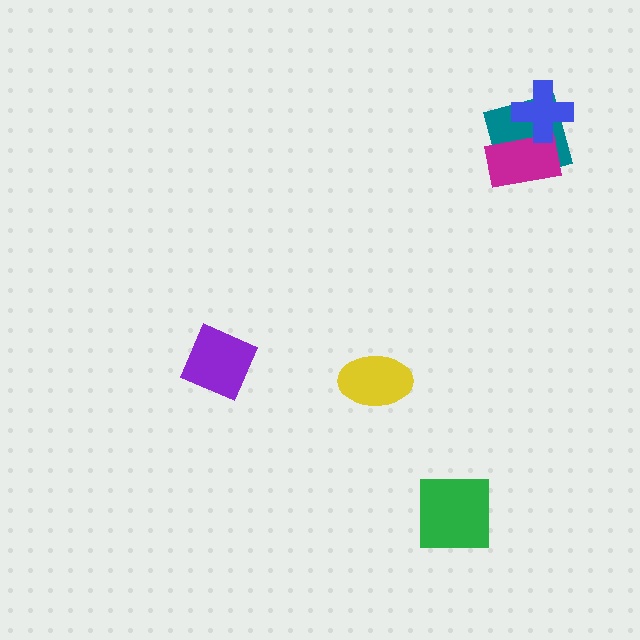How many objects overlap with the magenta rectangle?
2 objects overlap with the magenta rectangle.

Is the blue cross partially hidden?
No, no other shape covers it.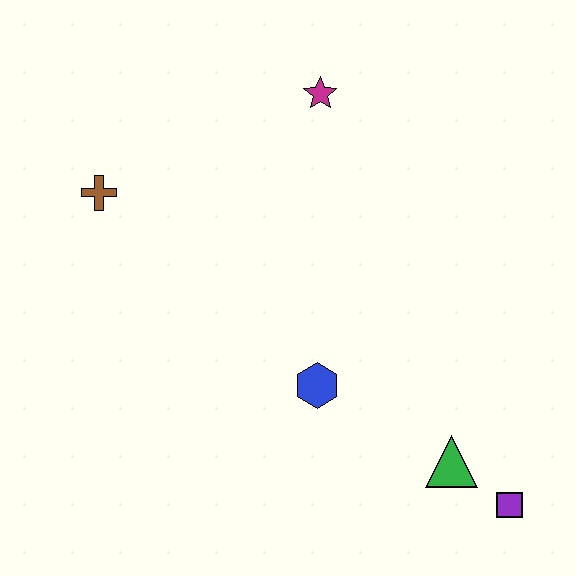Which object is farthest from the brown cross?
The purple square is farthest from the brown cross.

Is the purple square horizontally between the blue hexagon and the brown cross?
No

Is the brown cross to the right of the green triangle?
No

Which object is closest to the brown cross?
The magenta star is closest to the brown cross.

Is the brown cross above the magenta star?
No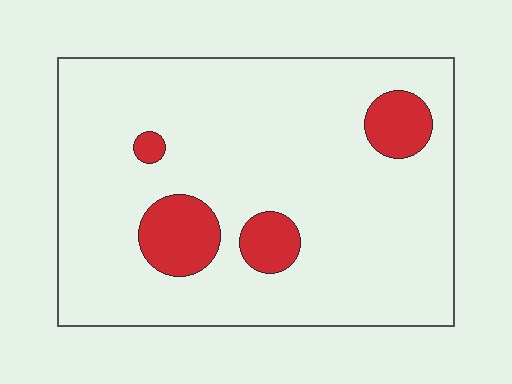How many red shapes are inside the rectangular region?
4.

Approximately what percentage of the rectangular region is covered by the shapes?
Approximately 10%.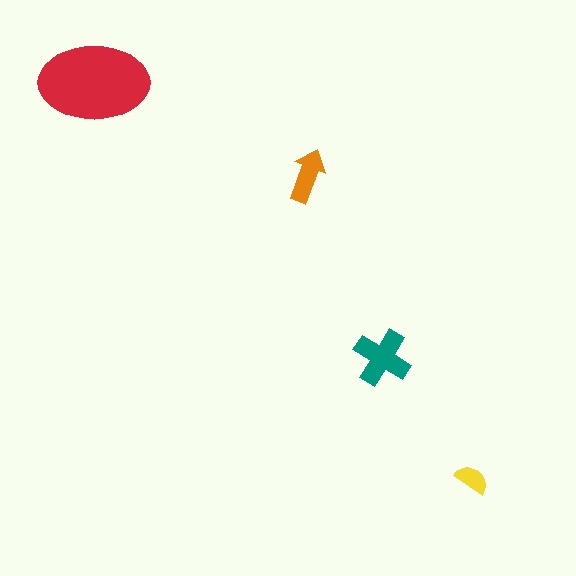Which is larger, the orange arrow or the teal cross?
The teal cross.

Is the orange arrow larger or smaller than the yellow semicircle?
Larger.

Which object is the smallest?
The yellow semicircle.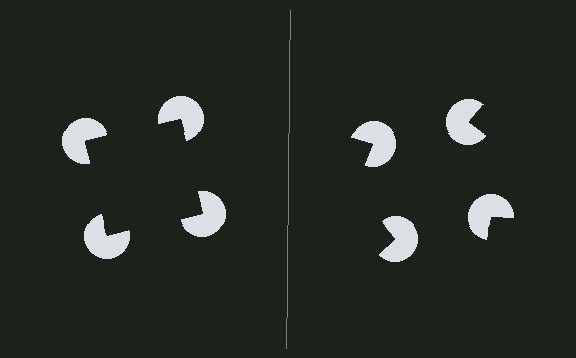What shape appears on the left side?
An illusory square.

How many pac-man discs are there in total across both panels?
8 — 4 on each side.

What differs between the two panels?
The pac-man discs are positioned identically on both sides; only the wedge orientations differ. On the left they align to a square; on the right they are misaligned.